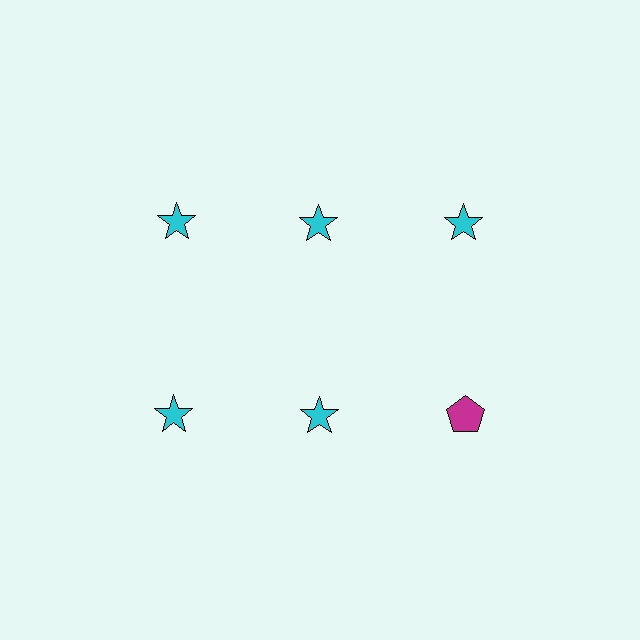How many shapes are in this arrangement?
There are 6 shapes arranged in a grid pattern.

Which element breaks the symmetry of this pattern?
The magenta pentagon in the second row, center column breaks the symmetry. All other shapes are cyan stars.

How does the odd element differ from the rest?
It differs in both color (magenta instead of cyan) and shape (pentagon instead of star).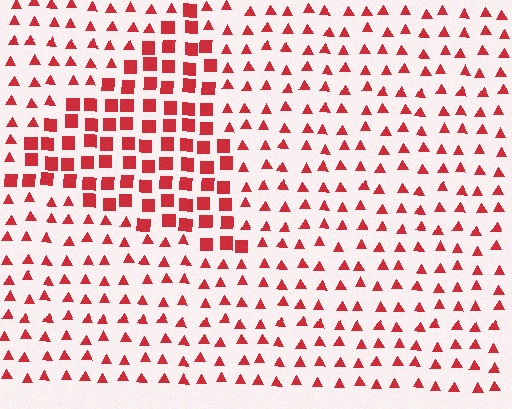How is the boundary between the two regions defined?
The boundary is defined by a change in element shape: squares inside vs. triangles outside. All elements share the same color and spacing.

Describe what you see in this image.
The image is filled with small red elements arranged in a uniform grid. A triangle-shaped region contains squares, while the surrounding area contains triangles. The boundary is defined purely by the change in element shape.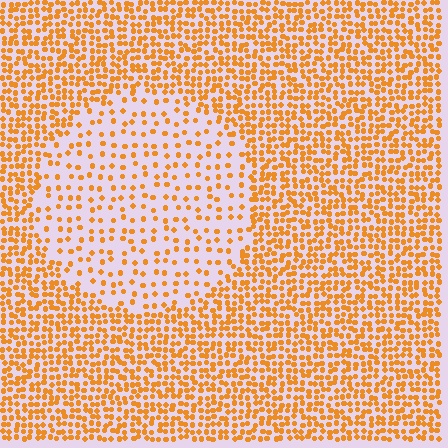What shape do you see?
I see a circle.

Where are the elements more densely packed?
The elements are more densely packed outside the circle boundary.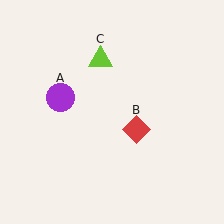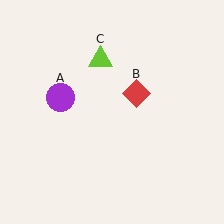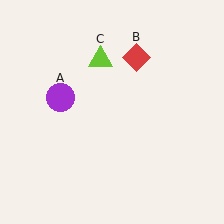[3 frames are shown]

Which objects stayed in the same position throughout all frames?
Purple circle (object A) and lime triangle (object C) remained stationary.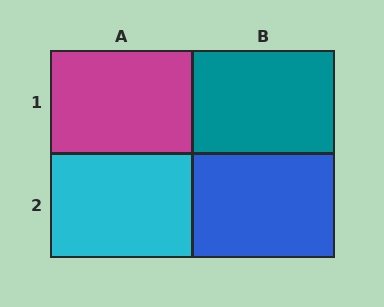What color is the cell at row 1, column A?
Magenta.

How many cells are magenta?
1 cell is magenta.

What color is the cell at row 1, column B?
Teal.